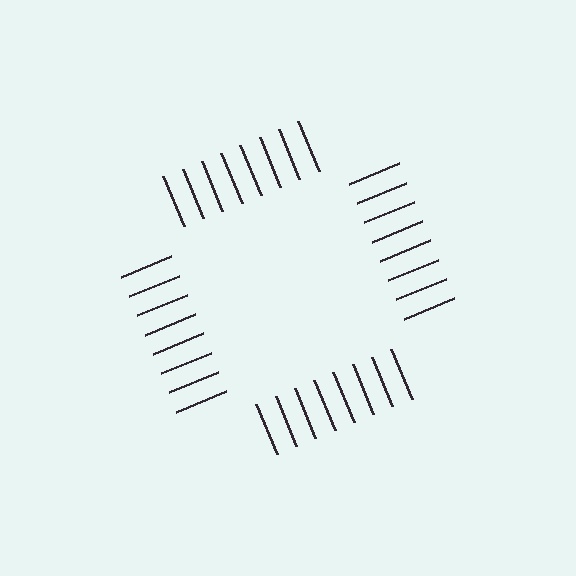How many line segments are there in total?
32 — 8 along each of the 4 edges.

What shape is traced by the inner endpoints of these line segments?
An illusory square — the line segments terminate on its edges but no continuous stroke is drawn.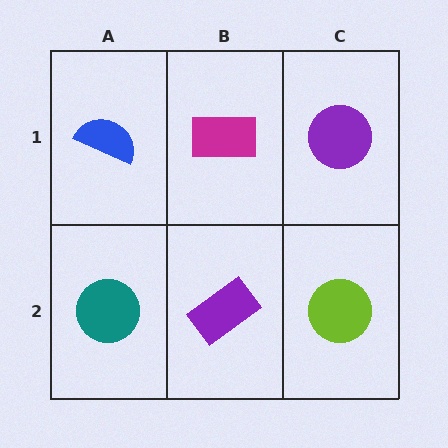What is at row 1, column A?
A blue semicircle.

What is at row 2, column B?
A purple rectangle.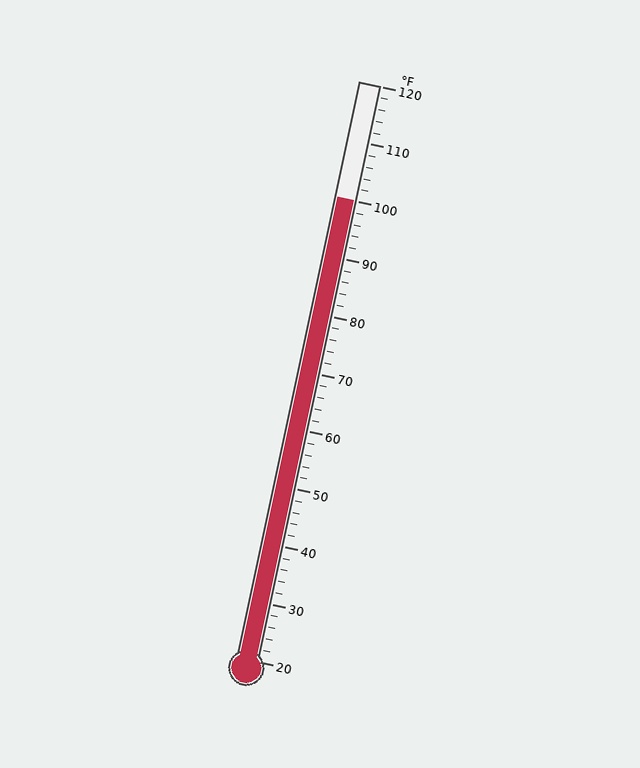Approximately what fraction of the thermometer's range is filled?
The thermometer is filled to approximately 80% of its range.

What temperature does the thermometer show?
The thermometer shows approximately 100°F.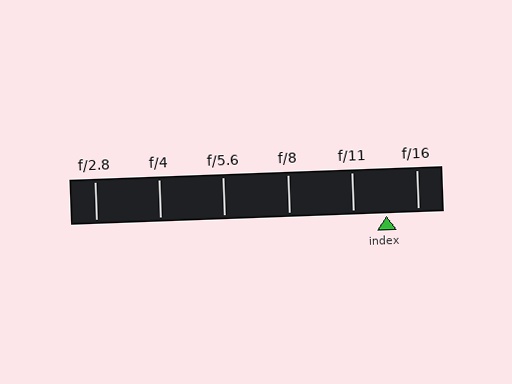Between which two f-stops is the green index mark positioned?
The index mark is between f/11 and f/16.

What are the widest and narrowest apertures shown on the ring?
The widest aperture shown is f/2.8 and the narrowest is f/16.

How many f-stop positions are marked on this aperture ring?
There are 6 f-stop positions marked.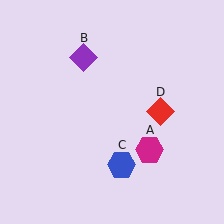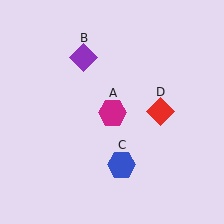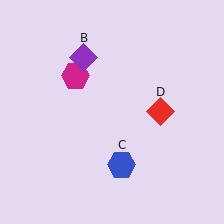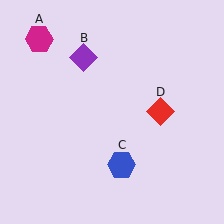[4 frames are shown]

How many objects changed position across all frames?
1 object changed position: magenta hexagon (object A).